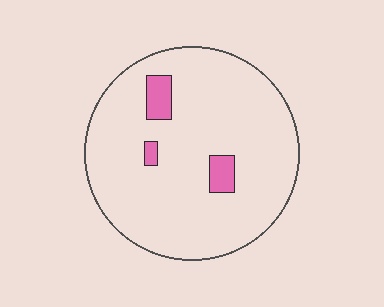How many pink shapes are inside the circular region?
3.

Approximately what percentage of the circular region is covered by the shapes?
Approximately 5%.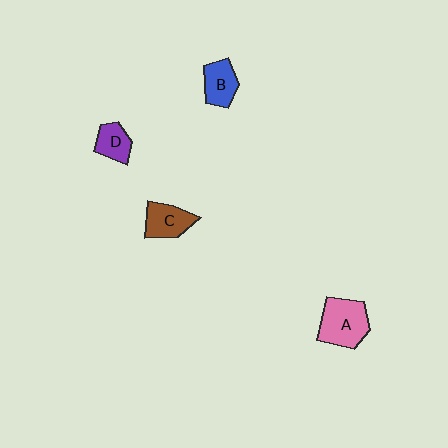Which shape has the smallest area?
Shape D (purple).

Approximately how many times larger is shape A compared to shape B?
Approximately 1.5 times.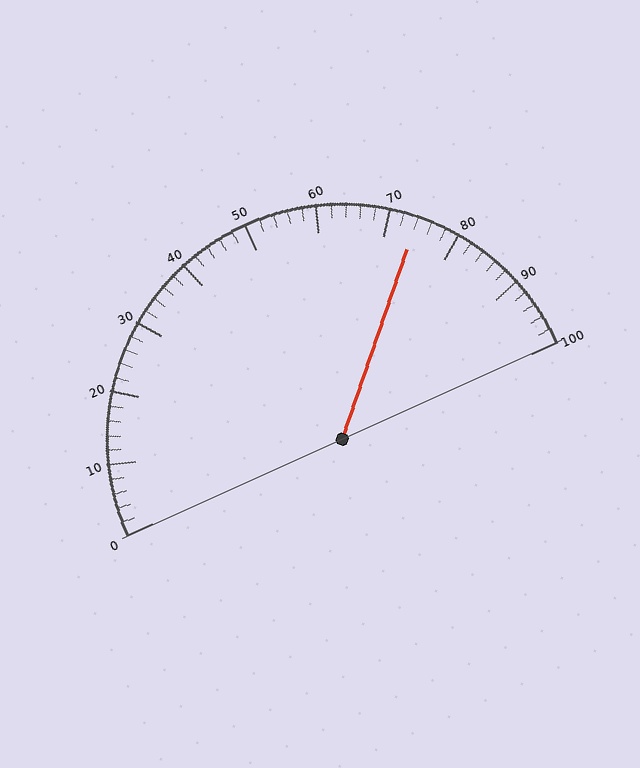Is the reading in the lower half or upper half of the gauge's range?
The reading is in the upper half of the range (0 to 100).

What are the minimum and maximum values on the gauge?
The gauge ranges from 0 to 100.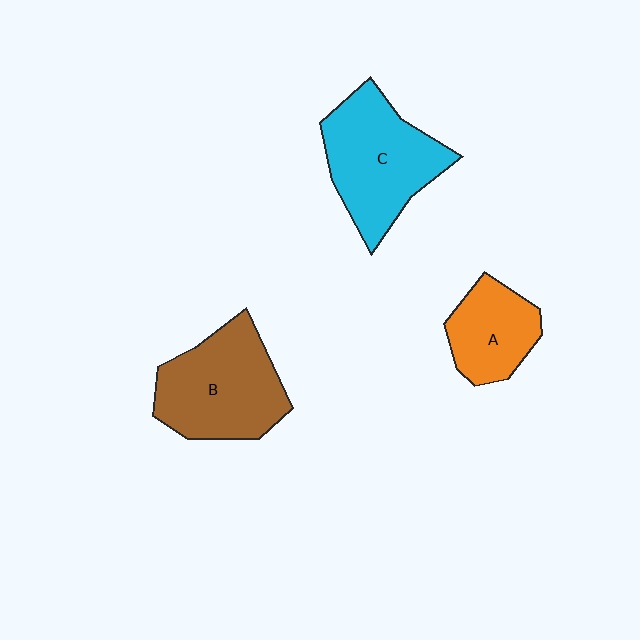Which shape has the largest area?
Shape C (cyan).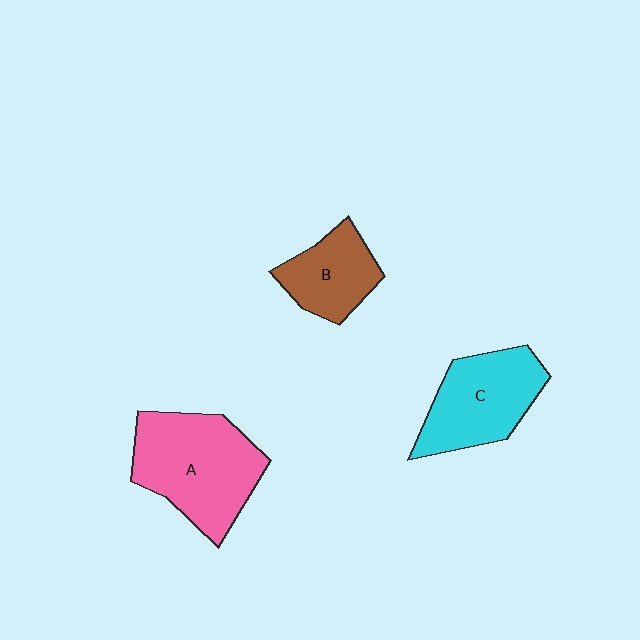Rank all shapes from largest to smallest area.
From largest to smallest: A (pink), C (cyan), B (brown).